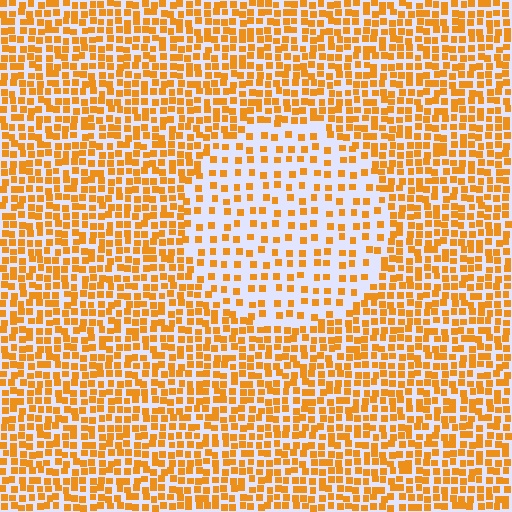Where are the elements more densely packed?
The elements are more densely packed outside the circle boundary.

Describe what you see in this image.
The image contains small orange elements arranged at two different densities. A circle-shaped region is visible where the elements are less densely packed than the surrounding area.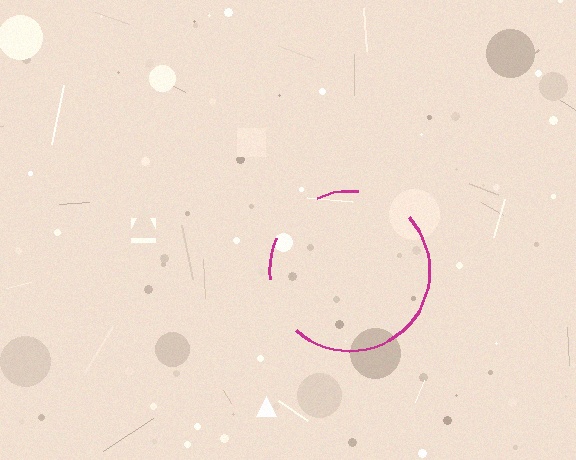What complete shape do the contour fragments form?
The contour fragments form a circle.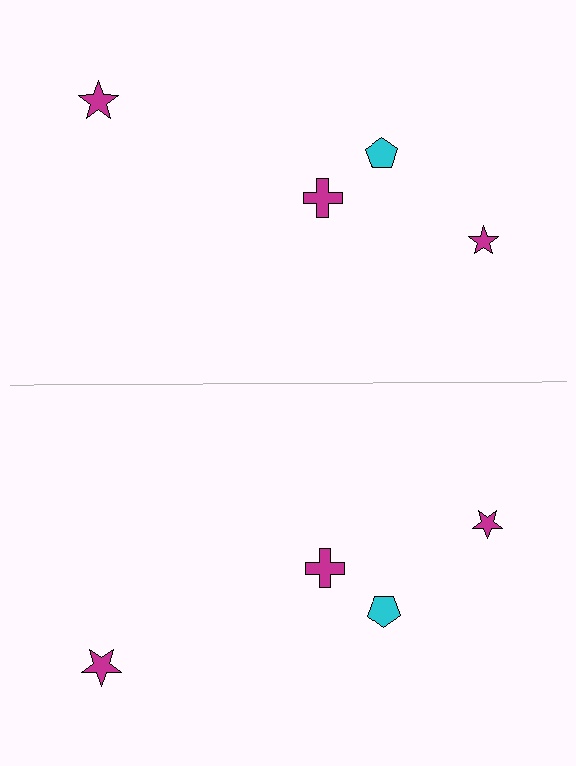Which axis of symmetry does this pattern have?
The pattern has a horizontal axis of symmetry running through the center of the image.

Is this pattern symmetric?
Yes, this pattern has bilateral (reflection) symmetry.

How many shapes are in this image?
There are 8 shapes in this image.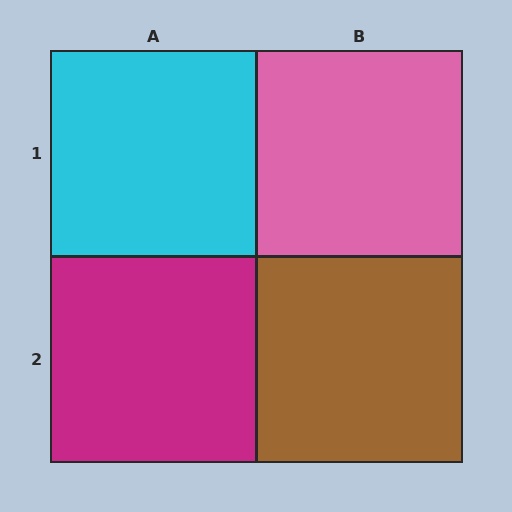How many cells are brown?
1 cell is brown.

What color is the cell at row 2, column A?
Magenta.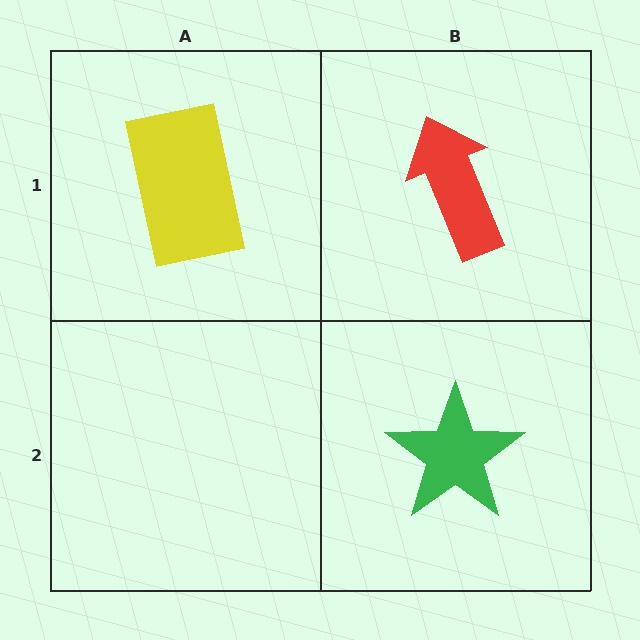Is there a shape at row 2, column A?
No, that cell is empty.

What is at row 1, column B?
A red arrow.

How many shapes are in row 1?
2 shapes.